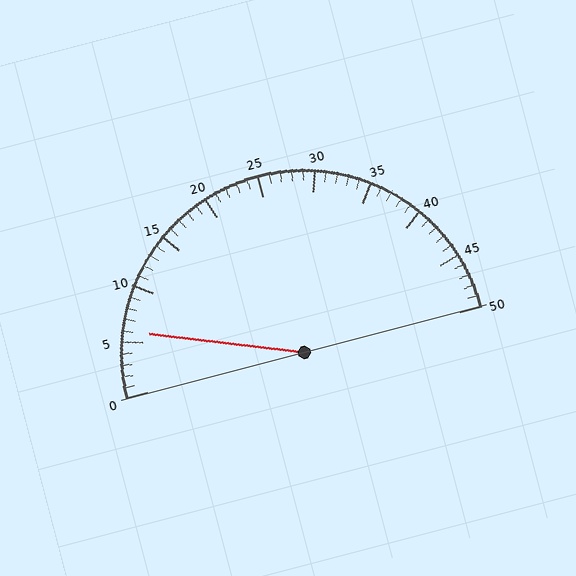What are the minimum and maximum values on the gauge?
The gauge ranges from 0 to 50.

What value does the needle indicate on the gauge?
The needle indicates approximately 6.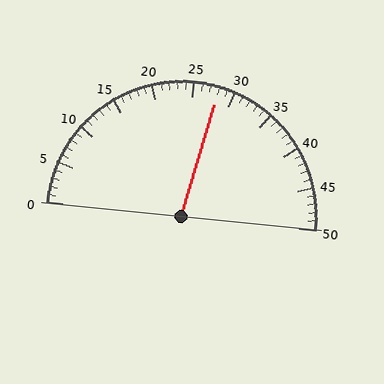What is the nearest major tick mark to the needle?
The nearest major tick mark is 30.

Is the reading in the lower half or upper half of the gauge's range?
The reading is in the upper half of the range (0 to 50).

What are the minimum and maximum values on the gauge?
The gauge ranges from 0 to 50.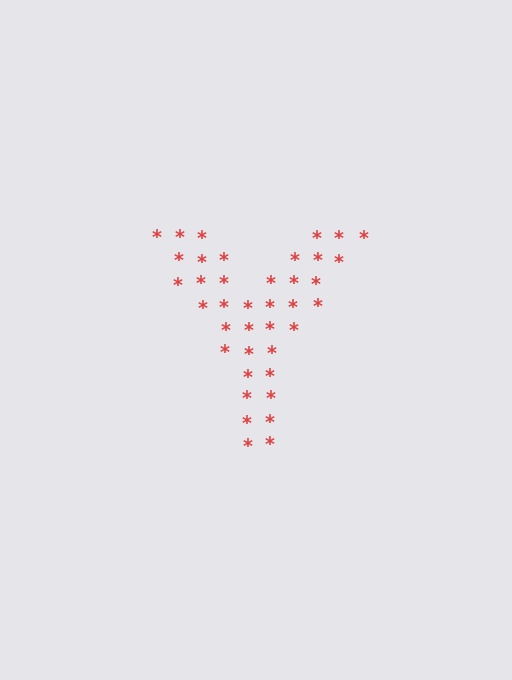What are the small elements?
The small elements are asterisks.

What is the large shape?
The large shape is the letter Y.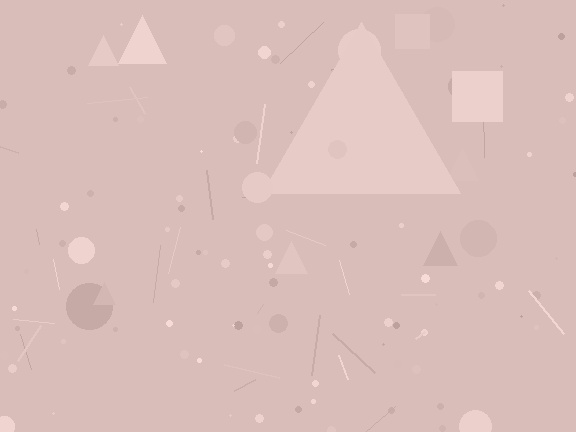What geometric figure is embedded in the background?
A triangle is embedded in the background.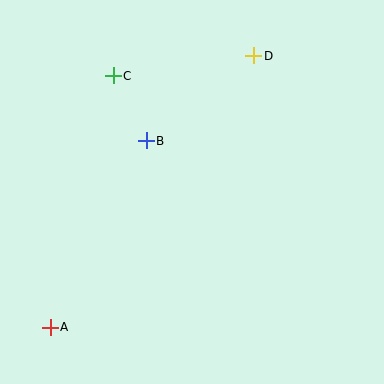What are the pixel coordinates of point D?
Point D is at (254, 56).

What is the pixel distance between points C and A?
The distance between C and A is 259 pixels.